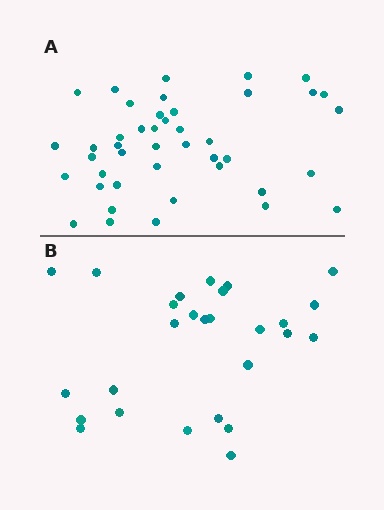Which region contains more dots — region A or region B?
Region A (the top region) has more dots.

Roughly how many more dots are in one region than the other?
Region A has approximately 15 more dots than region B.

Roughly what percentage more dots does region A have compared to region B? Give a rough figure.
About 60% more.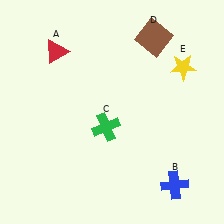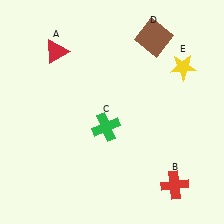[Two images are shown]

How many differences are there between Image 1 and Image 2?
There is 1 difference between the two images.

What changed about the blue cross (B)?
In Image 1, B is blue. In Image 2, it changed to red.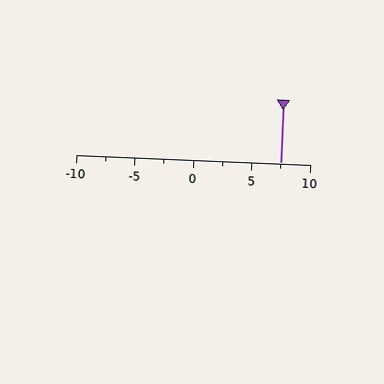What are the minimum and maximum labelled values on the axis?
The axis runs from -10 to 10.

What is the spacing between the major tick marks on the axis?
The major ticks are spaced 5 apart.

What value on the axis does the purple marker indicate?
The marker indicates approximately 7.5.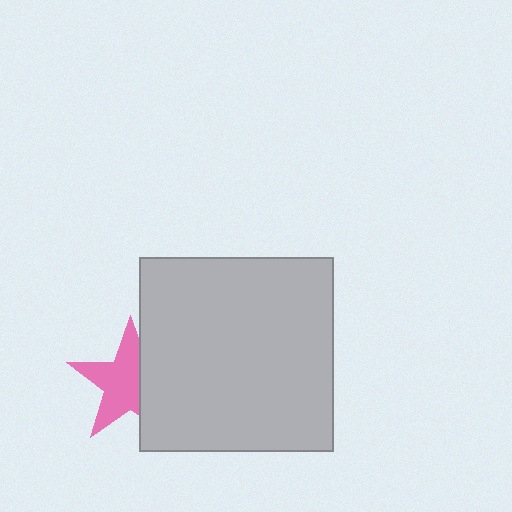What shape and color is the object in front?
The object in front is a light gray square.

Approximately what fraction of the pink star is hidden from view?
Roughly 36% of the pink star is hidden behind the light gray square.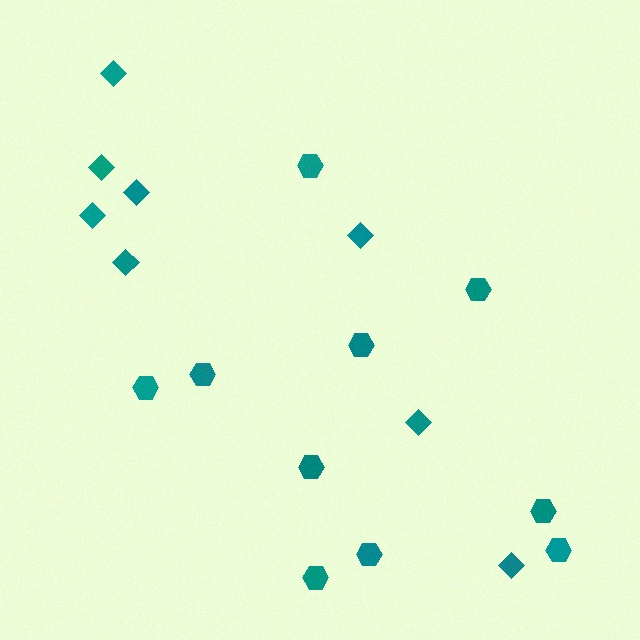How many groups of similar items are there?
There are 2 groups: one group of diamonds (8) and one group of hexagons (10).